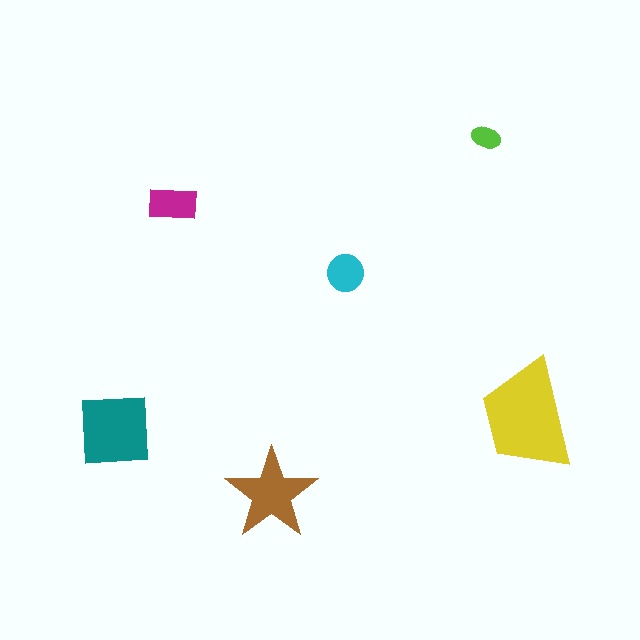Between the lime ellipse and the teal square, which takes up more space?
The teal square.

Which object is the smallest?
The lime ellipse.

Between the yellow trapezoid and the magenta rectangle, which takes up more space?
The yellow trapezoid.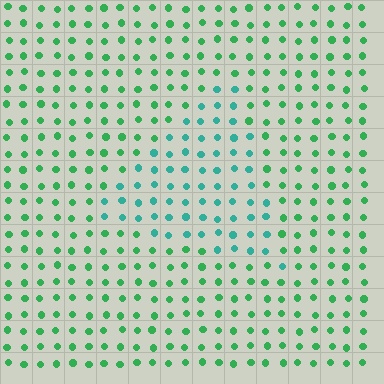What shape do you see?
I see a triangle.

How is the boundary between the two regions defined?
The boundary is defined purely by a slight shift in hue (about 35 degrees). Spacing, size, and orientation are identical on both sides.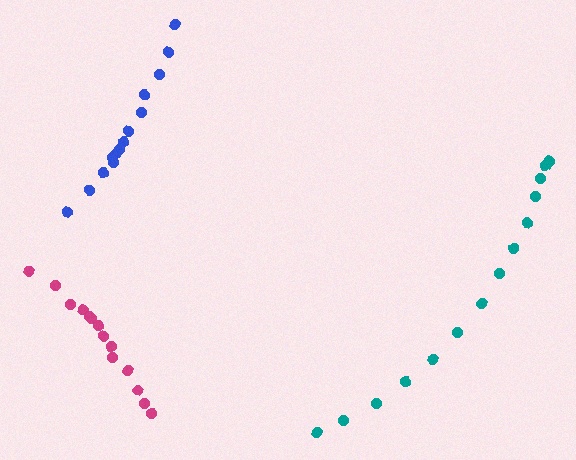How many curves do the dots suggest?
There are 3 distinct paths.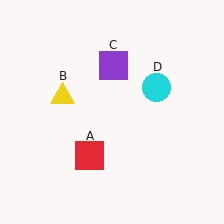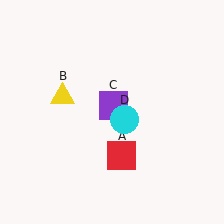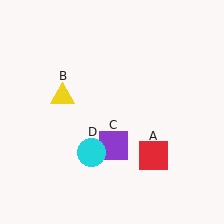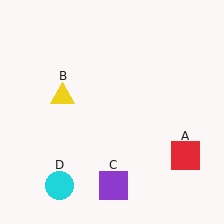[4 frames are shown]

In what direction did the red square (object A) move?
The red square (object A) moved right.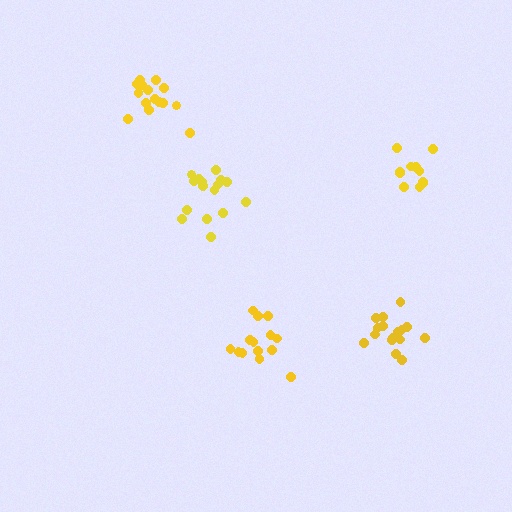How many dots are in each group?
Group 1: 16 dots, Group 2: 15 dots, Group 3: 14 dots, Group 4: 16 dots, Group 5: 11 dots (72 total).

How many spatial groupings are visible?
There are 5 spatial groupings.